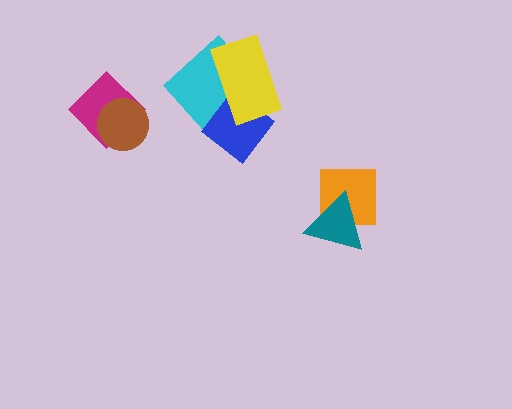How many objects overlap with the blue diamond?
2 objects overlap with the blue diamond.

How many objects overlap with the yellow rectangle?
2 objects overlap with the yellow rectangle.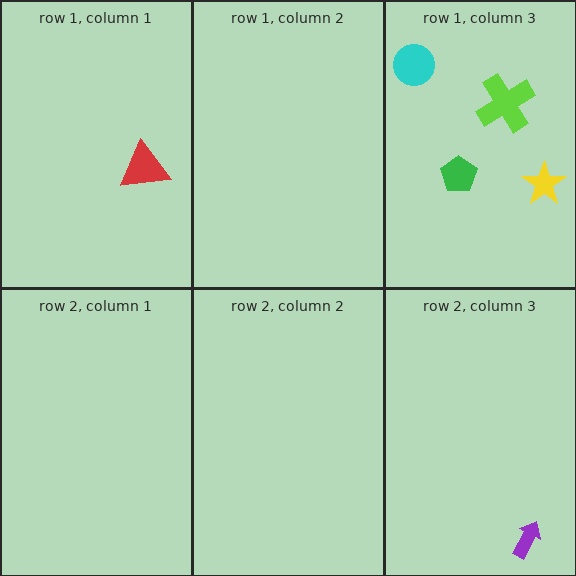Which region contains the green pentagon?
The row 1, column 3 region.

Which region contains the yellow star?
The row 1, column 3 region.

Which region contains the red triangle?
The row 1, column 1 region.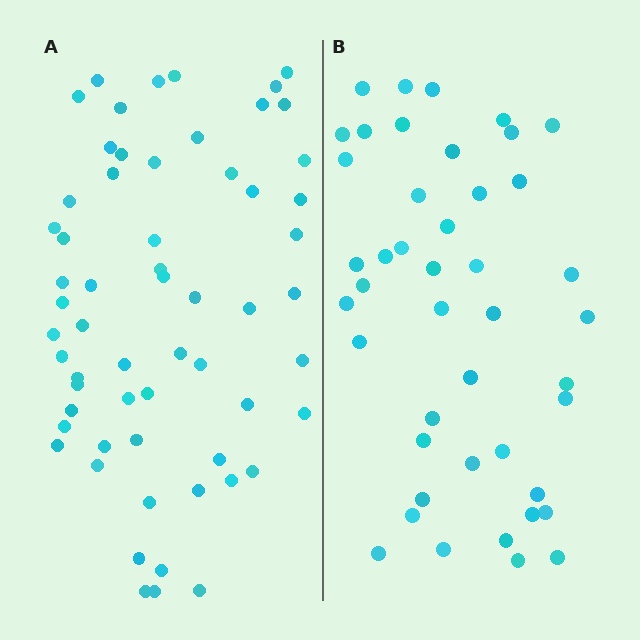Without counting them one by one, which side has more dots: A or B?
Region A (the left region) has more dots.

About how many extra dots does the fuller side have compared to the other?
Region A has approximately 15 more dots than region B.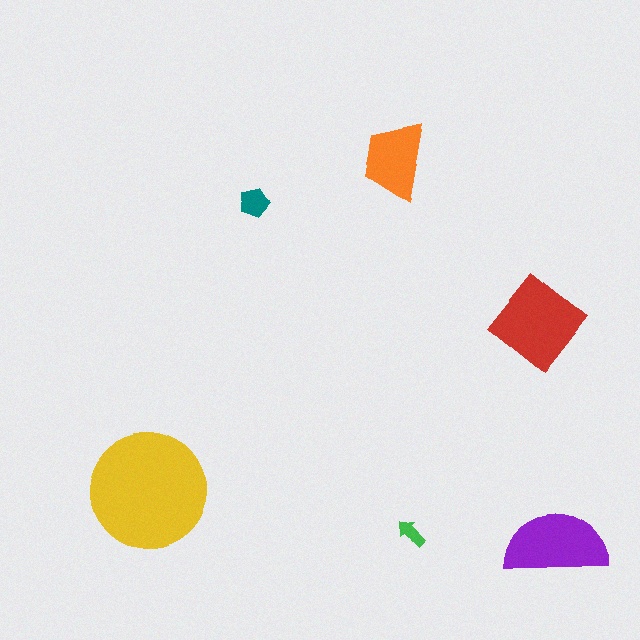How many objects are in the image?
There are 6 objects in the image.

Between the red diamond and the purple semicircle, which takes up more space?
The red diamond.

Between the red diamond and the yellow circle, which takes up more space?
The yellow circle.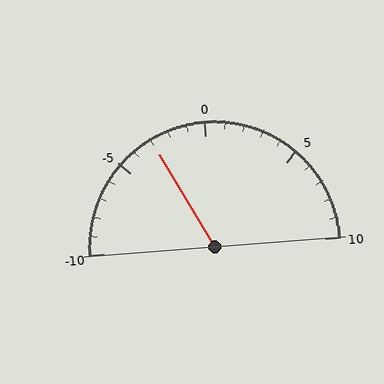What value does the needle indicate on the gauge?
The needle indicates approximately -3.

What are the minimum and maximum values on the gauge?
The gauge ranges from -10 to 10.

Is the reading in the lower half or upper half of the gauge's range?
The reading is in the lower half of the range (-10 to 10).